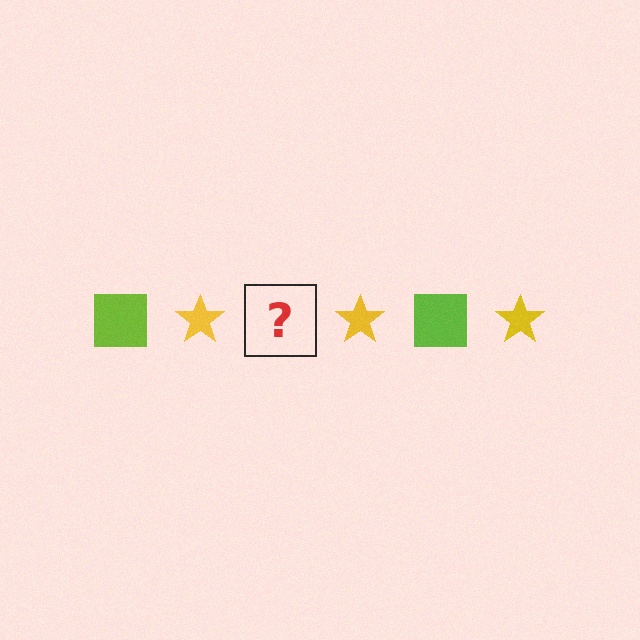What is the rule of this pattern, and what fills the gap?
The rule is that the pattern alternates between lime square and yellow star. The gap should be filled with a lime square.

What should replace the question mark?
The question mark should be replaced with a lime square.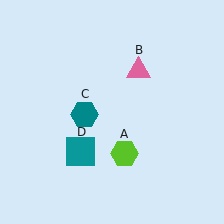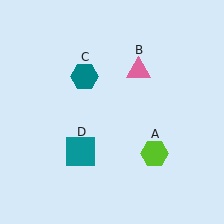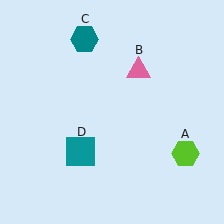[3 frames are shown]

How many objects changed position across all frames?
2 objects changed position: lime hexagon (object A), teal hexagon (object C).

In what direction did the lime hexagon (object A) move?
The lime hexagon (object A) moved right.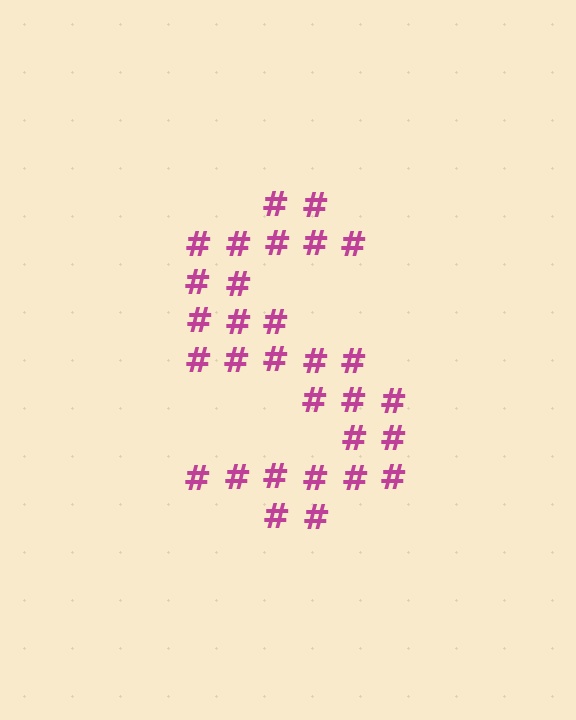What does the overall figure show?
The overall figure shows the letter S.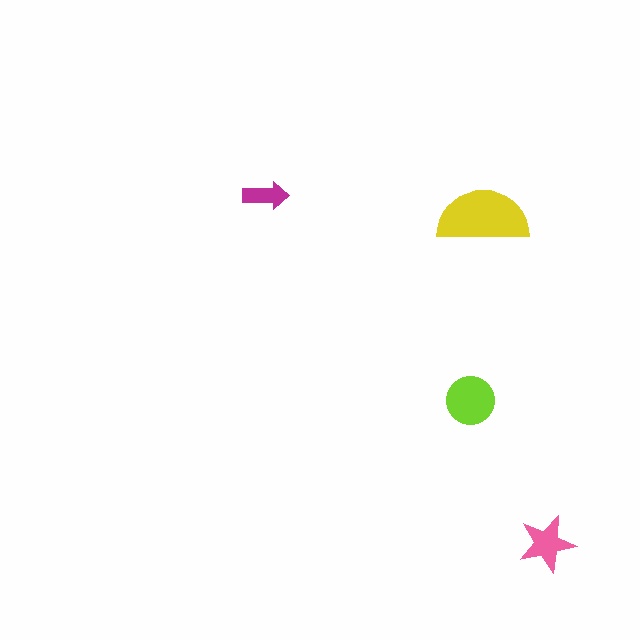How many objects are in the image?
There are 4 objects in the image.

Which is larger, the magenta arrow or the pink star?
The pink star.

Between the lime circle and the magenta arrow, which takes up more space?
The lime circle.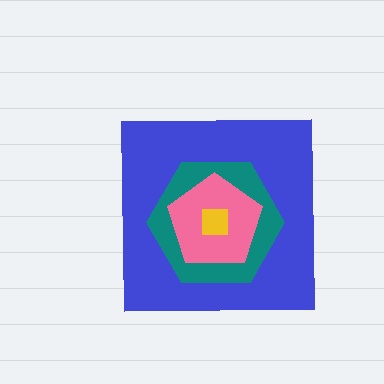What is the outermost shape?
The blue square.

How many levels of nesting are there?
4.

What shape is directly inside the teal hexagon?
The pink pentagon.